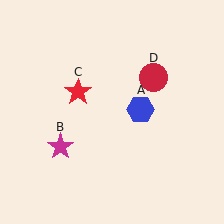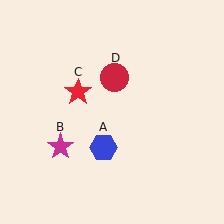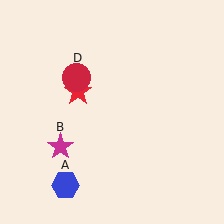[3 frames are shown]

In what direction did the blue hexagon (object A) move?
The blue hexagon (object A) moved down and to the left.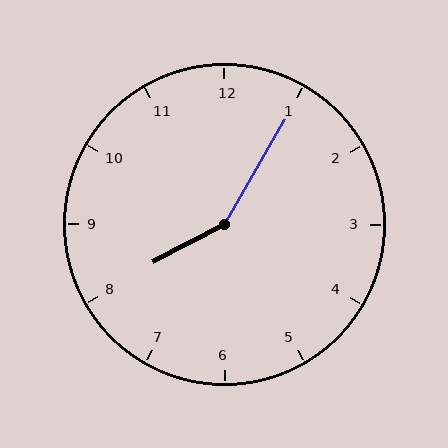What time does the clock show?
8:05.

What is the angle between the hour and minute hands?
Approximately 148 degrees.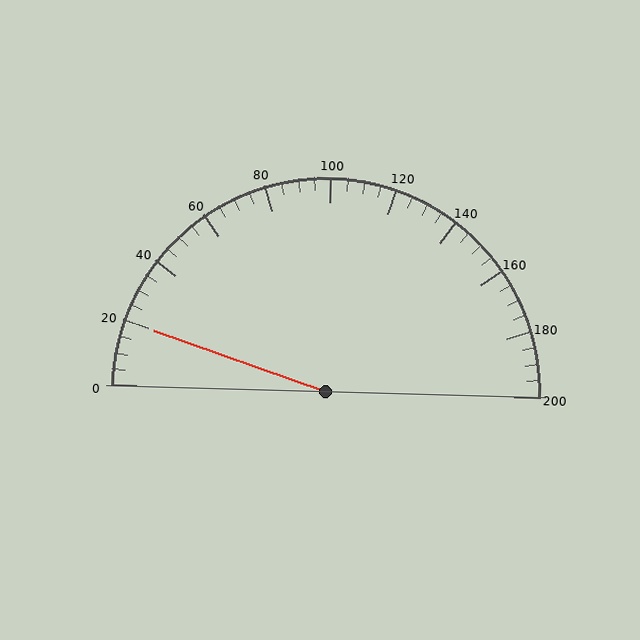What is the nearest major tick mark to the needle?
The nearest major tick mark is 20.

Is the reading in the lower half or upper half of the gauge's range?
The reading is in the lower half of the range (0 to 200).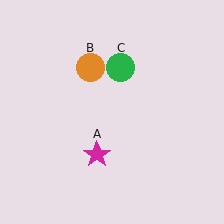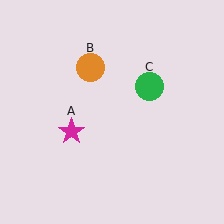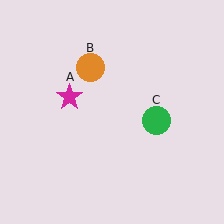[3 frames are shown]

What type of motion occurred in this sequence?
The magenta star (object A), green circle (object C) rotated clockwise around the center of the scene.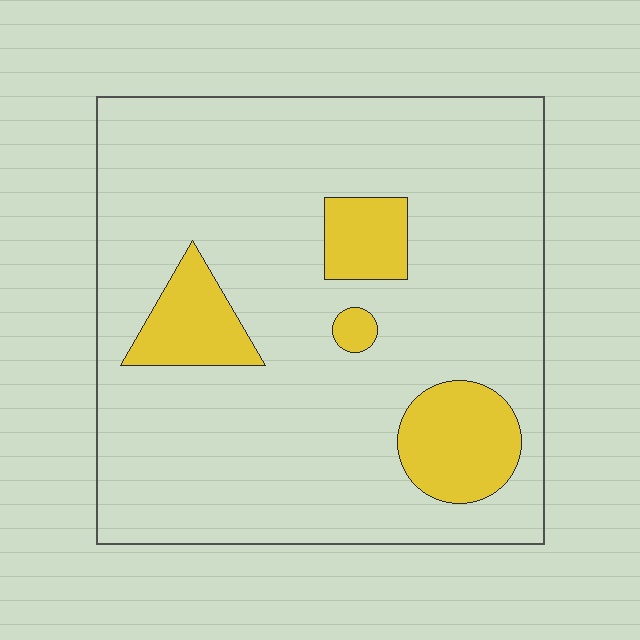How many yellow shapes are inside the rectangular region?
4.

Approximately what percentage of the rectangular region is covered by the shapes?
Approximately 15%.